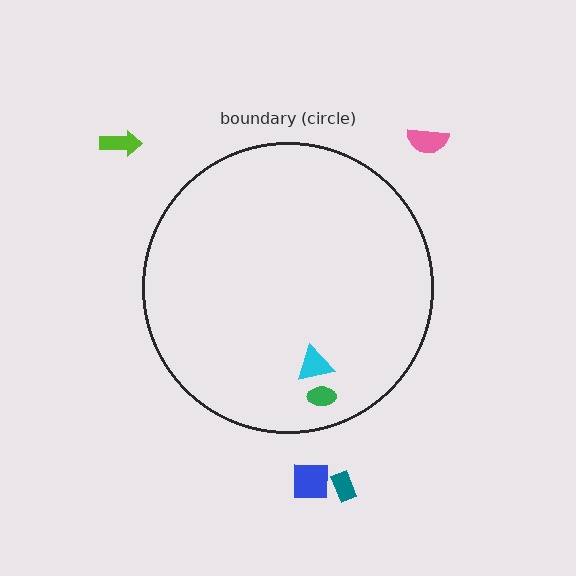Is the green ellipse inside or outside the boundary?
Inside.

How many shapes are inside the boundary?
2 inside, 4 outside.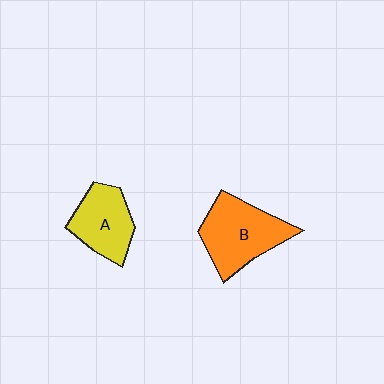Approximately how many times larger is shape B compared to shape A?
Approximately 1.3 times.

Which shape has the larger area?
Shape B (orange).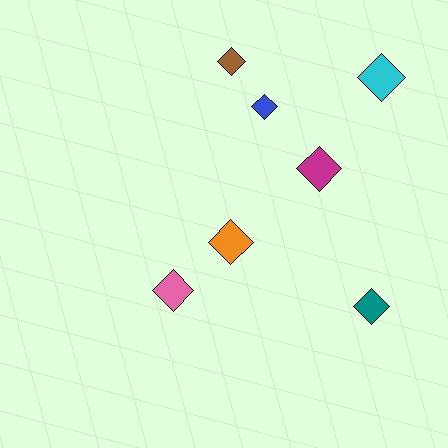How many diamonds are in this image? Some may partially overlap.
There are 7 diamonds.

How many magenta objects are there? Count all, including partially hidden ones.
There is 1 magenta object.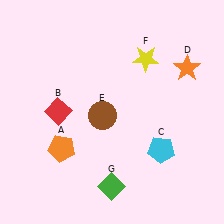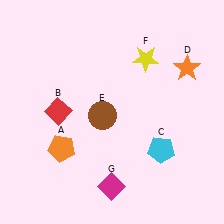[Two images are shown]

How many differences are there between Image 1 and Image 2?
There is 1 difference between the two images.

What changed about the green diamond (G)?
In Image 1, G is green. In Image 2, it changed to magenta.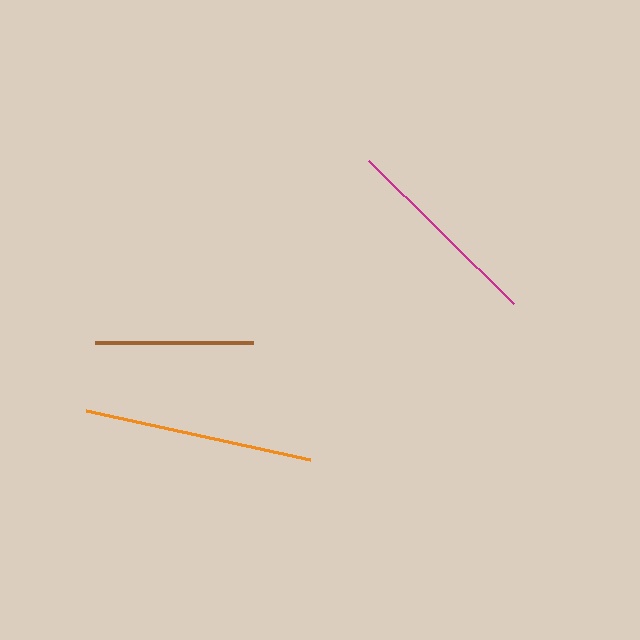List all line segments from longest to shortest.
From longest to shortest: orange, magenta, brown.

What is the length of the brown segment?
The brown segment is approximately 158 pixels long.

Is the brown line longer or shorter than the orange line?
The orange line is longer than the brown line.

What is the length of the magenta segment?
The magenta segment is approximately 203 pixels long.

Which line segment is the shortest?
The brown line is the shortest at approximately 158 pixels.